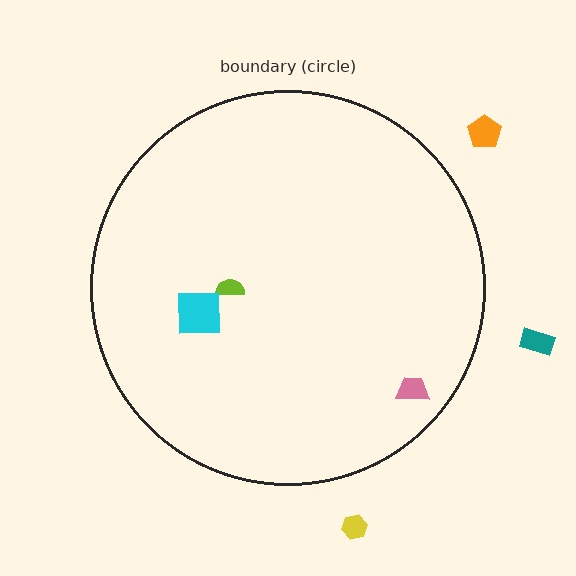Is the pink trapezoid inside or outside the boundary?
Inside.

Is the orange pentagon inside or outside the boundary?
Outside.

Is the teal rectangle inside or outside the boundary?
Outside.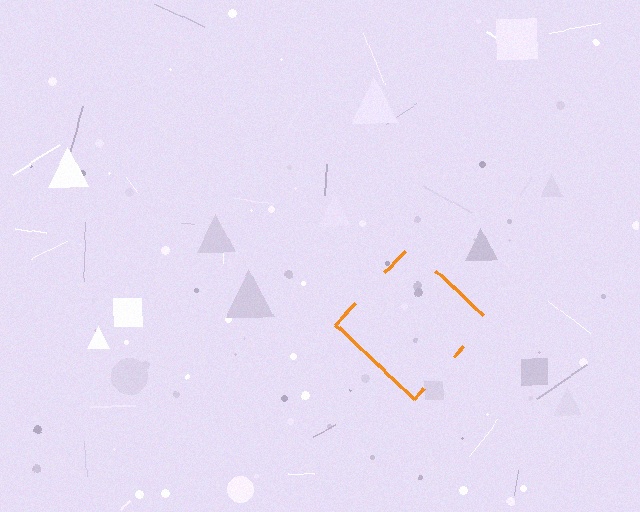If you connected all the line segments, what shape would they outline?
They would outline a diamond.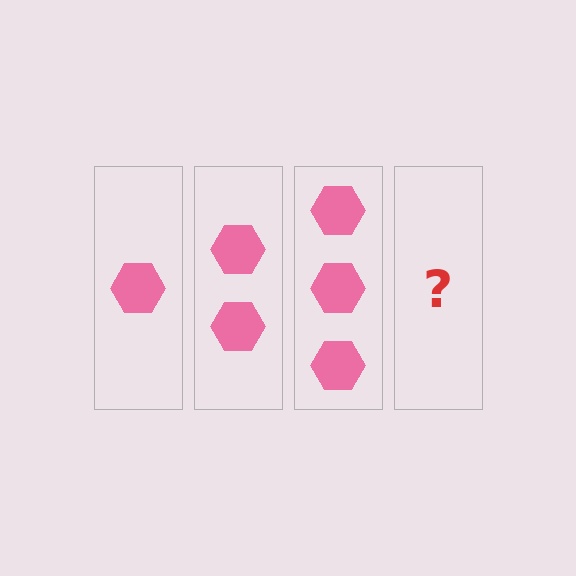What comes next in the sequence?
The next element should be 4 hexagons.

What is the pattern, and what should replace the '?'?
The pattern is that each step adds one more hexagon. The '?' should be 4 hexagons.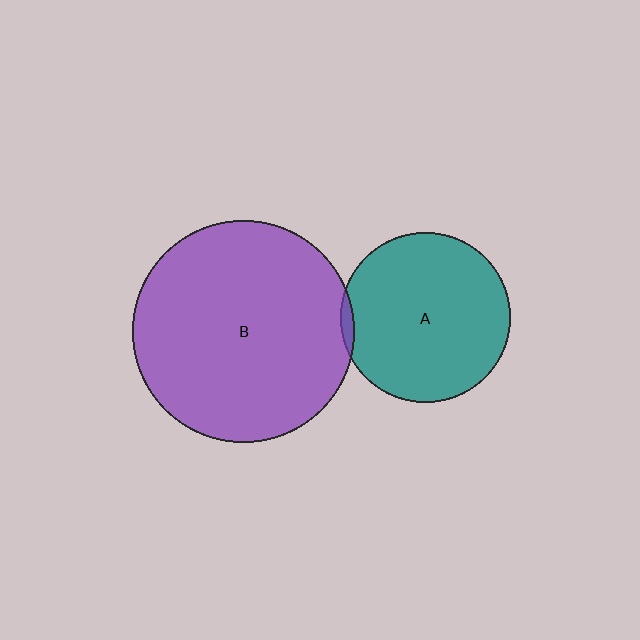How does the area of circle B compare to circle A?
Approximately 1.7 times.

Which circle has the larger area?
Circle B (purple).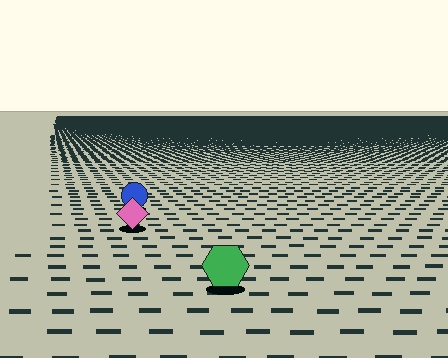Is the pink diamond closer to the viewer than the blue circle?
Yes. The pink diamond is closer — you can tell from the texture gradient: the ground texture is coarser near it.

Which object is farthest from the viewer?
The blue circle is farthest from the viewer. It appears smaller and the ground texture around it is denser.